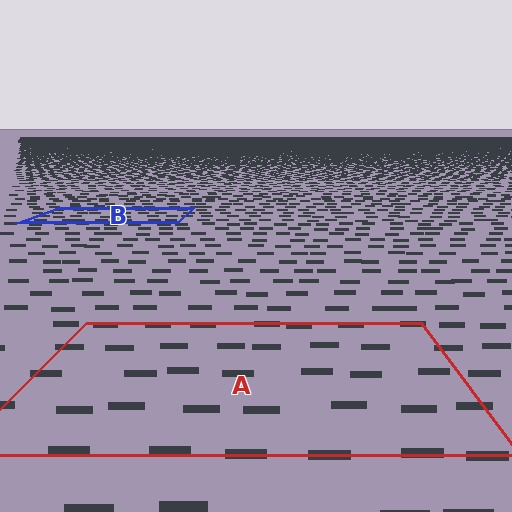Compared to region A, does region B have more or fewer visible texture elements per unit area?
Region B has more texture elements per unit area — they are packed more densely because it is farther away.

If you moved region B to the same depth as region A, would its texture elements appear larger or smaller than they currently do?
They would appear larger. At a closer depth, the same texture elements are projected at a bigger on-screen size.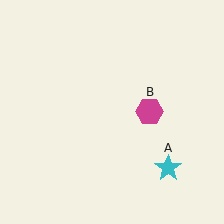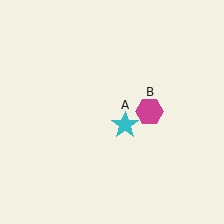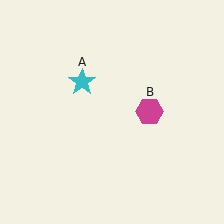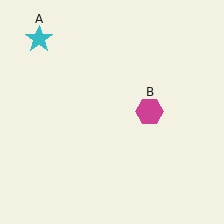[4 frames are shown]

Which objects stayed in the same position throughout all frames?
Magenta hexagon (object B) remained stationary.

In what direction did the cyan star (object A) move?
The cyan star (object A) moved up and to the left.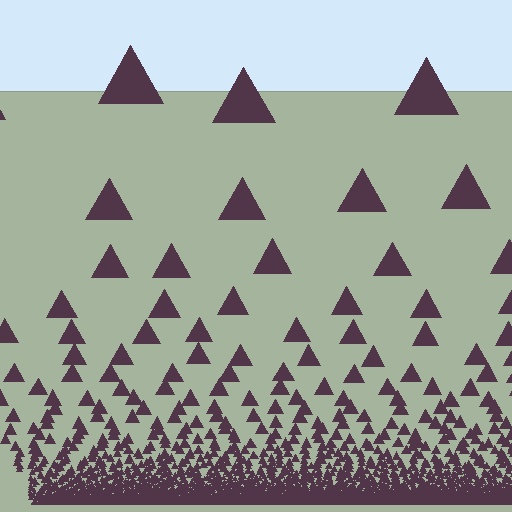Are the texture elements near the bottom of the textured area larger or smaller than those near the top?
Smaller. The gradient is inverted — elements near the bottom are smaller and denser.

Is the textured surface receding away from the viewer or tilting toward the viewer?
The surface appears to tilt toward the viewer. Texture elements get larger and sparser toward the top.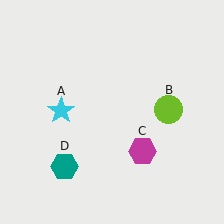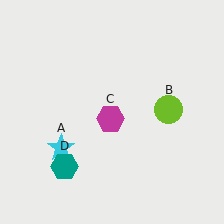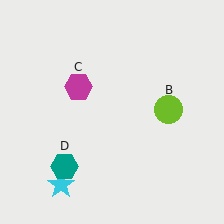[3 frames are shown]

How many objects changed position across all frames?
2 objects changed position: cyan star (object A), magenta hexagon (object C).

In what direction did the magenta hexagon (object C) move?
The magenta hexagon (object C) moved up and to the left.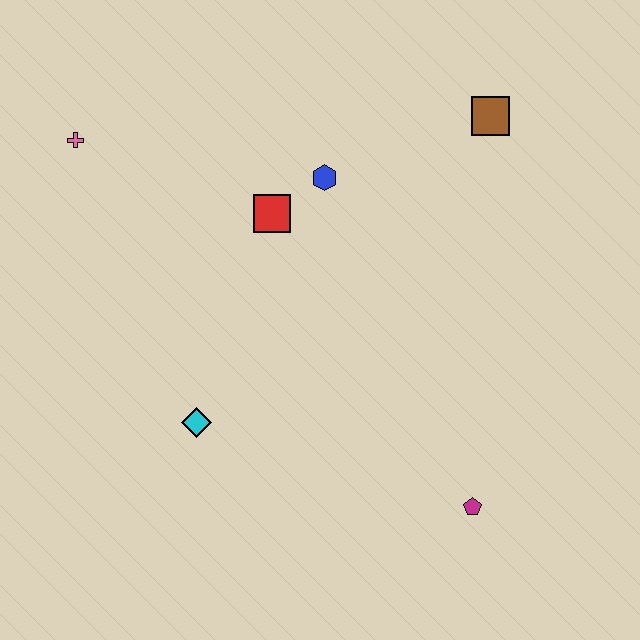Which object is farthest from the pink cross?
The magenta pentagon is farthest from the pink cross.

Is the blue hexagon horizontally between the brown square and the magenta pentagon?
No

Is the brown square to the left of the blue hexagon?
No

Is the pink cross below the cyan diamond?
No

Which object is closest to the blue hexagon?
The red square is closest to the blue hexagon.